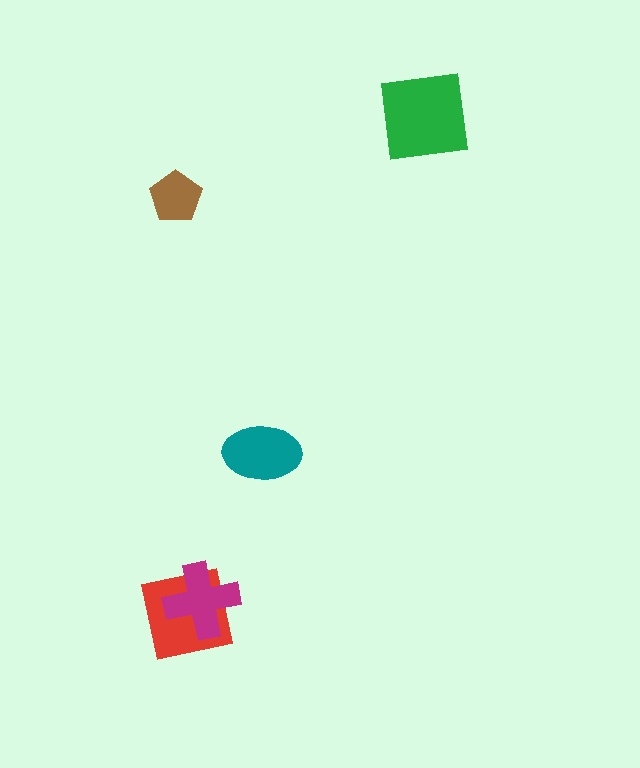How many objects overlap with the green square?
0 objects overlap with the green square.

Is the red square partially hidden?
Yes, it is partially covered by another shape.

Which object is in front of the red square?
The magenta cross is in front of the red square.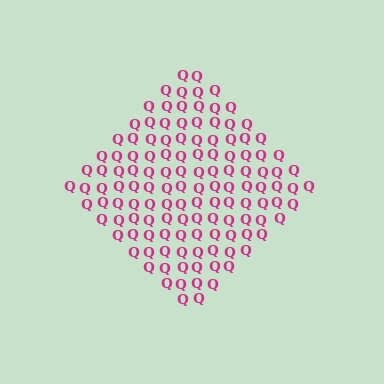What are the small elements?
The small elements are letter Q's.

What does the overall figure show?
The overall figure shows a diamond.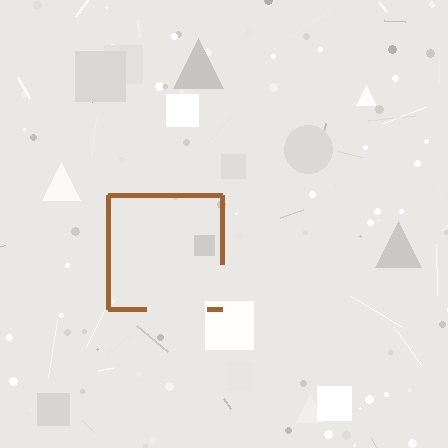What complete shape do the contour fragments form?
The contour fragments form a square.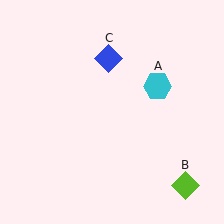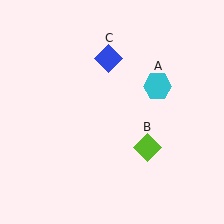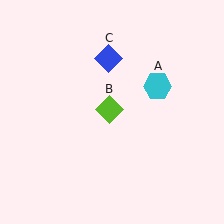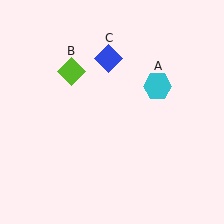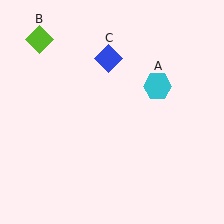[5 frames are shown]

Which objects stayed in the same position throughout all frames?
Cyan hexagon (object A) and blue diamond (object C) remained stationary.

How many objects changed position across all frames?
1 object changed position: lime diamond (object B).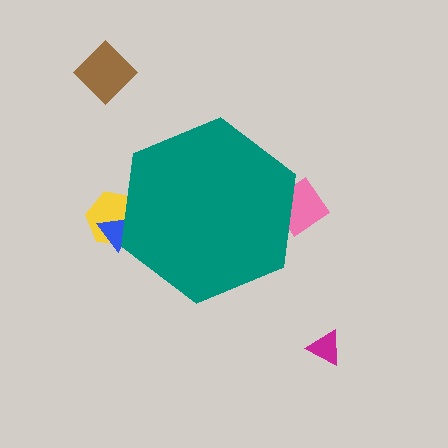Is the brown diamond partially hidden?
No, the brown diamond is fully visible.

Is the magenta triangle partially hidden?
No, the magenta triangle is fully visible.